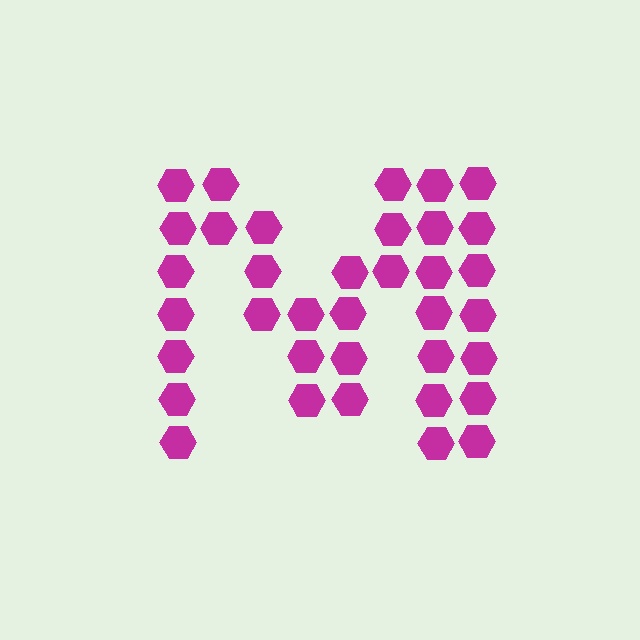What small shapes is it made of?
It is made of small hexagons.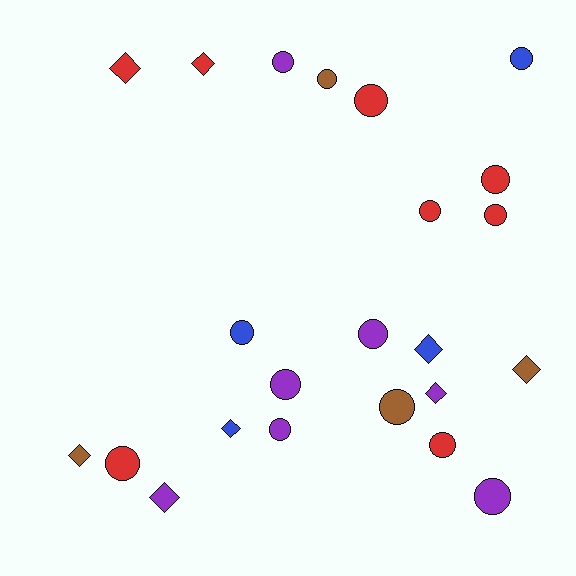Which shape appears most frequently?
Circle, with 15 objects.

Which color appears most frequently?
Red, with 8 objects.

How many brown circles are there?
There are 2 brown circles.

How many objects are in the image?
There are 23 objects.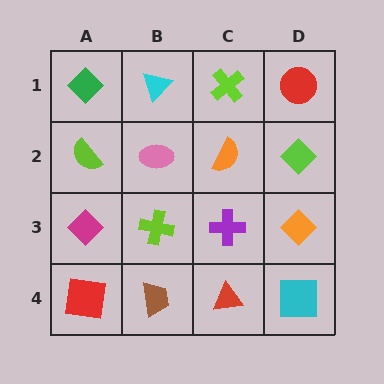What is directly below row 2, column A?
A magenta diamond.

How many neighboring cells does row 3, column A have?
3.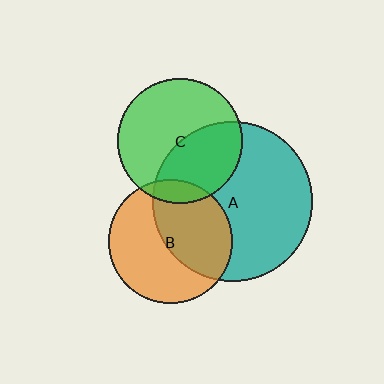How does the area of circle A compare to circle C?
Approximately 1.6 times.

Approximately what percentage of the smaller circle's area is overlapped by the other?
Approximately 40%.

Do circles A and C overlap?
Yes.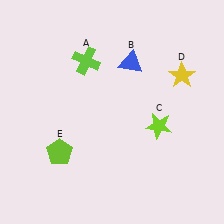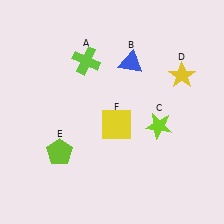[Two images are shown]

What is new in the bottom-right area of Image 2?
A yellow square (F) was added in the bottom-right area of Image 2.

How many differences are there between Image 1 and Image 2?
There is 1 difference between the two images.